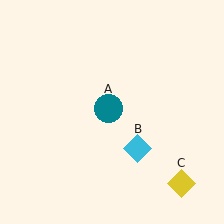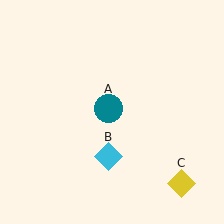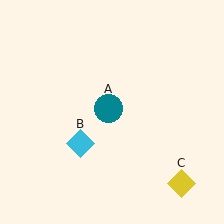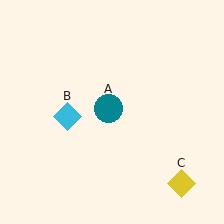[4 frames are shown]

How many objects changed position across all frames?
1 object changed position: cyan diamond (object B).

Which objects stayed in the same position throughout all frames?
Teal circle (object A) and yellow diamond (object C) remained stationary.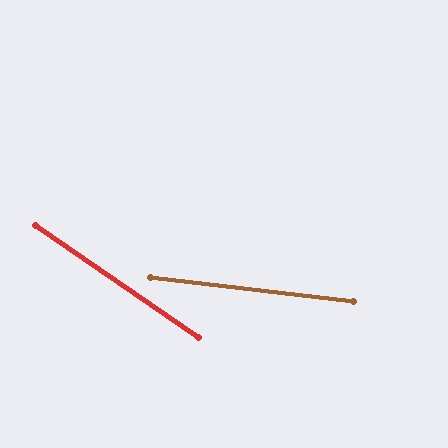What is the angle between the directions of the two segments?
Approximately 28 degrees.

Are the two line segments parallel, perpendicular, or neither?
Neither parallel nor perpendicular — they differ by about 28°.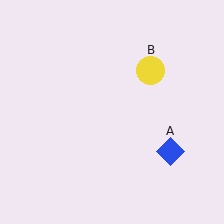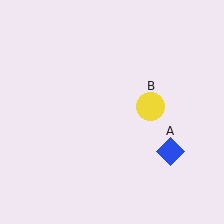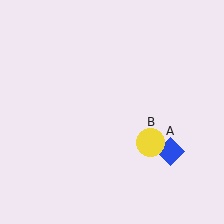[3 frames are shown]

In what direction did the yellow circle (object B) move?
The yellow circle (object B) moved down.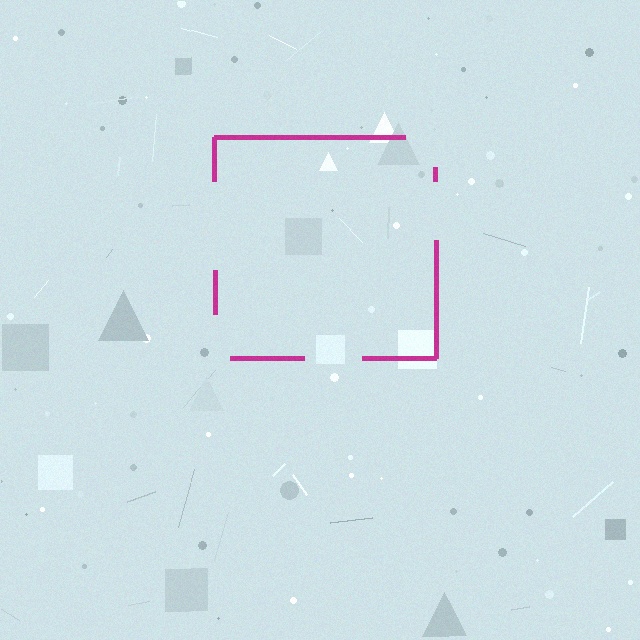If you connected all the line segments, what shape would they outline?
They would outline a square.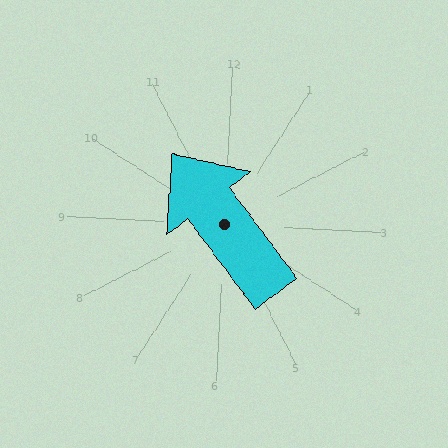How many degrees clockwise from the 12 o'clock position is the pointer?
Approximately 320 degrees.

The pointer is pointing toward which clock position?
Roughly 11 o'clock.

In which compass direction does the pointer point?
Northwest.